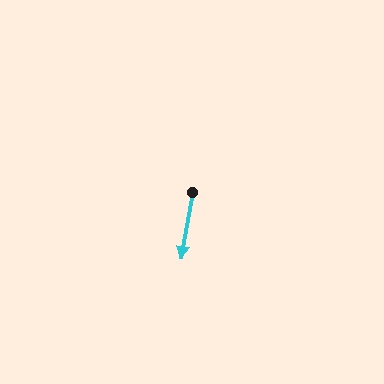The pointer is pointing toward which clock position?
Roughly 6 o'clock.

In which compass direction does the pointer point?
South.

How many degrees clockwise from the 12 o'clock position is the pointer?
Approximately 190 degrees.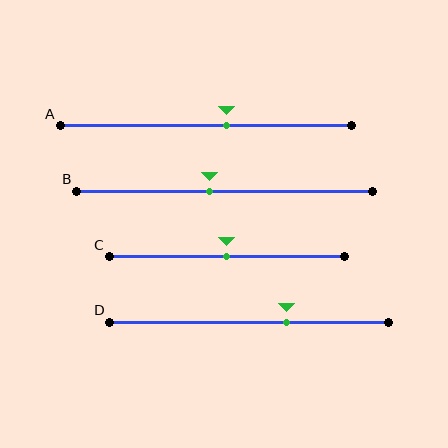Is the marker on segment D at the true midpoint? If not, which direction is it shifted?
No, the marker on segment D is shifted to the right by about 14% of the segment length.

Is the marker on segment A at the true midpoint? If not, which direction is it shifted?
No, the marker on segment A is shifted to the right by about 7% of the segment length.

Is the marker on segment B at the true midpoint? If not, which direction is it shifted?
No, the marker on segment B is shifted to the left by about 5% of the segment length.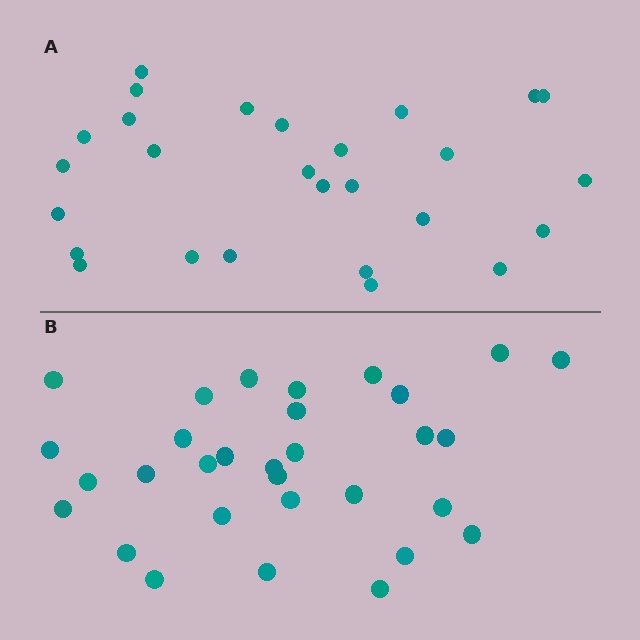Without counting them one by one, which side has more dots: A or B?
Region B (the bottom region) has more dots.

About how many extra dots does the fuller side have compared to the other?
Region B has about 4 more dots than region A.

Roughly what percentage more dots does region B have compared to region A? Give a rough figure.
About 15% more.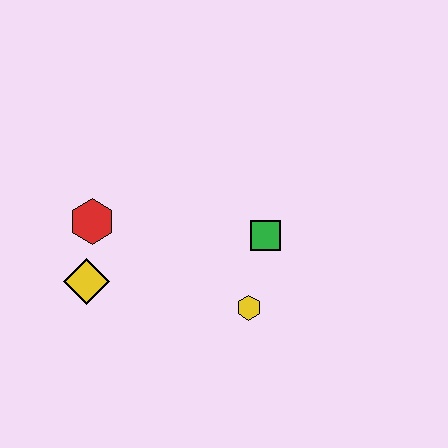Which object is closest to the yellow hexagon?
The green square is closest to the yellow hexagon.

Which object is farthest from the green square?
The yellow diamond is farthest from the green square.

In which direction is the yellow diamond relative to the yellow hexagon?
The yellow diamond is to the left of the yellow hexagon.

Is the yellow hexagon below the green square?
Yes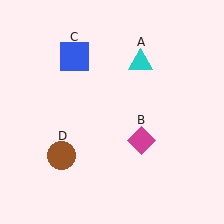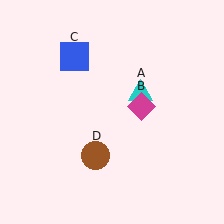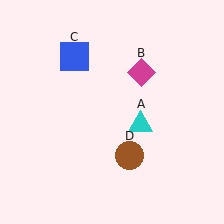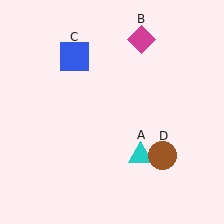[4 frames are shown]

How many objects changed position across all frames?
3 objects changed position: cyan triangle (object A), magenta diamond (object B), brown circle (object D).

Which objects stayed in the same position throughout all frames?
Blue square (object C) remained stationary.